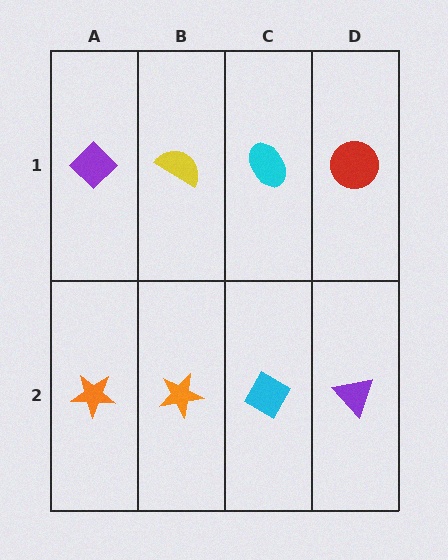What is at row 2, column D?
A purple triangle.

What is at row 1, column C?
A cyan ellipse.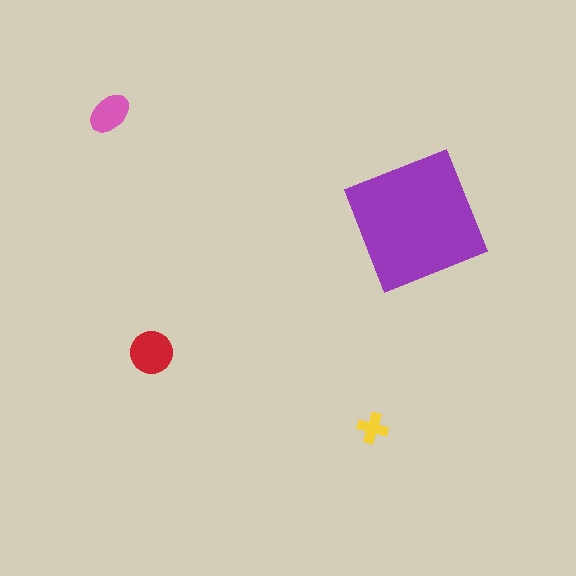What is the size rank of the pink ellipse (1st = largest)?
3rd.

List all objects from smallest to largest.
The yellow cross, the pink ellipse, the red circle, the purple square.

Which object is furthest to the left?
The pink ellipse is leftmost.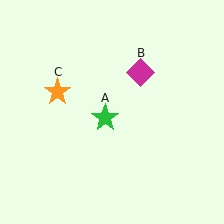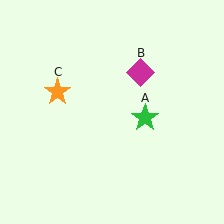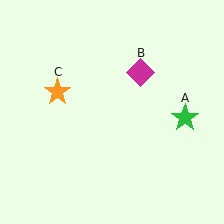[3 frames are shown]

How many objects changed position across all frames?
1 object changed position: green star (object A).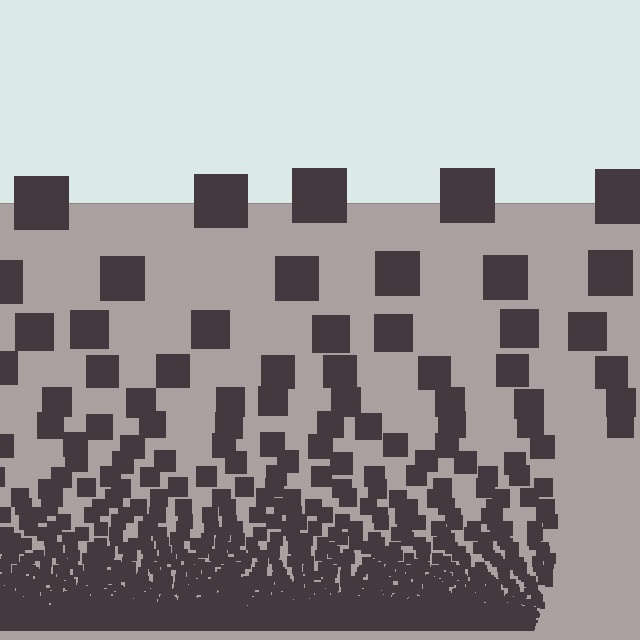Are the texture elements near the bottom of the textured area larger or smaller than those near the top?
Smaller. The gradient is inverted — elements near the bottom are smaller and denser.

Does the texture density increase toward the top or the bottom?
Density increases toward the bottom.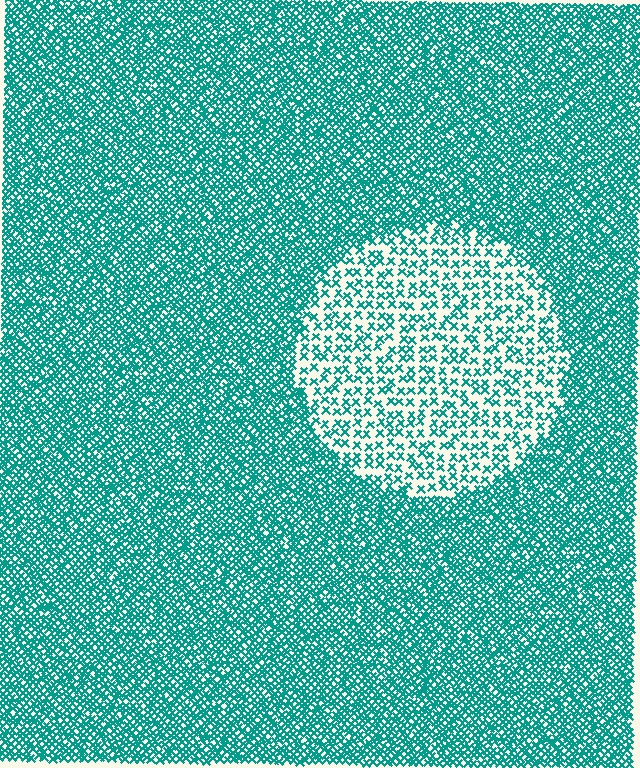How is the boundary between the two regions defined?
The boundary is defined by a change in element density (approximately 2.5x ratio). All elements are the same color, size, and shape.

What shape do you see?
I see a circle.